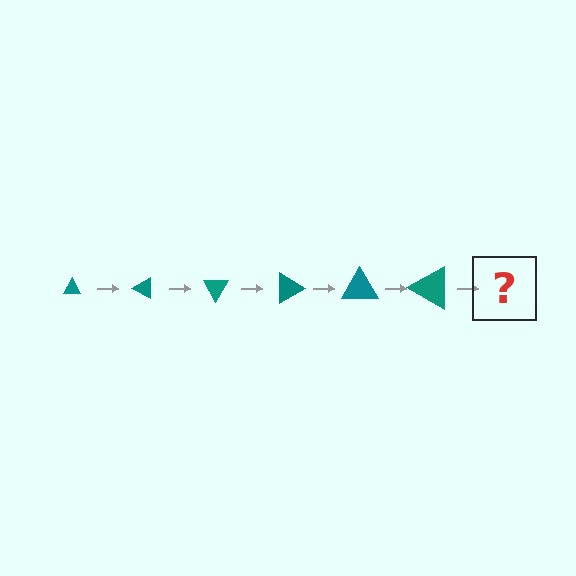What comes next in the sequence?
The next element should be a triangle, larger than the previous one and rotated 180 degrees from the start.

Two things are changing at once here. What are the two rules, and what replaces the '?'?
The two rules are that the triangle grows larger each step and it rotates 30 degrees each step. The '?' should be a triangle, larger than the previous one and rotated 180 degrees from the start.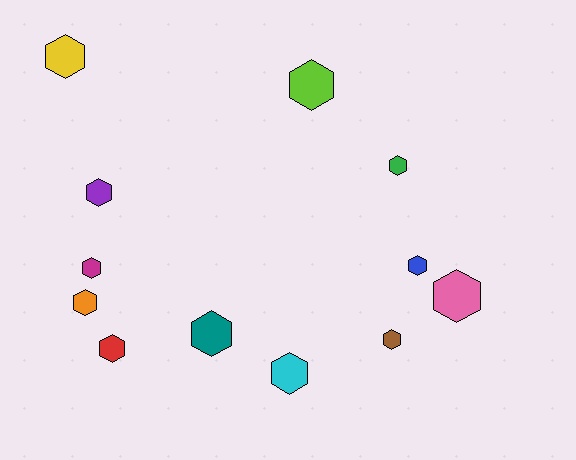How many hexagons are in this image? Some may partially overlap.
There are 12 hexagons.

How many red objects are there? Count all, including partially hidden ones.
There is 1 red object.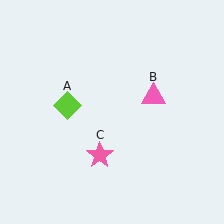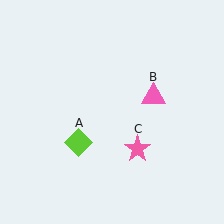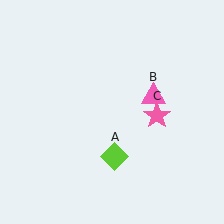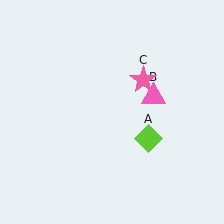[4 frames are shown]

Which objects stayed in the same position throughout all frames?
Pink triangle (object B) remained stationary.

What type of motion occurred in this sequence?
The lime diamond (object A), pink star (object C) rotated counterclockwise around the center of the scene.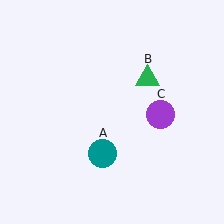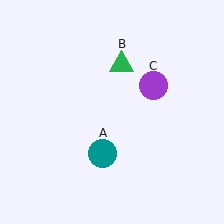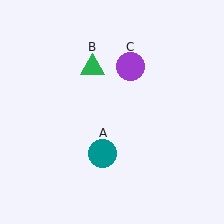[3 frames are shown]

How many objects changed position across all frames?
2 objects changed position: green triangle (object B), purple circle (object C).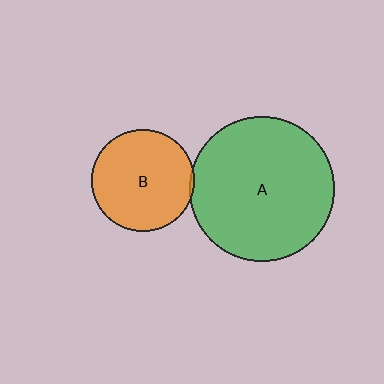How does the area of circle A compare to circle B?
Approximately 2.0 times.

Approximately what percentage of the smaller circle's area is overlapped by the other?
Approximately 5%.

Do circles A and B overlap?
Yes.